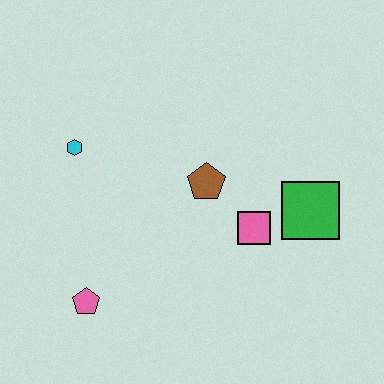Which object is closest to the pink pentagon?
The cyan hexagon is closest to the pink pentagon.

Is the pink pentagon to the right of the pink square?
No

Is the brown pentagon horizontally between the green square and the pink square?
No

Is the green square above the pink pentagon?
Yes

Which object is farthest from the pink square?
The cyan hexagon is farthest from the pink square.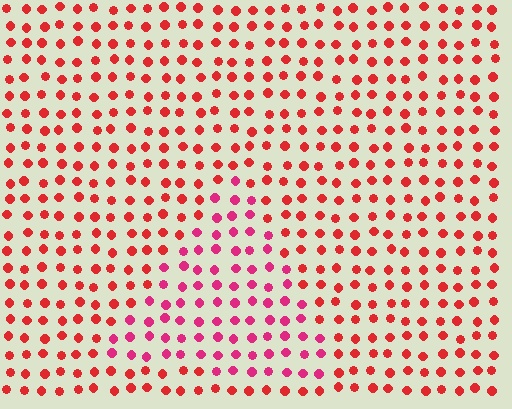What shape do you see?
I see a triangle.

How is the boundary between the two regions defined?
The boundary is defined purely by a slight shift in hue (about 27 degrees). Spacing, size, and orientation are identical on both sides.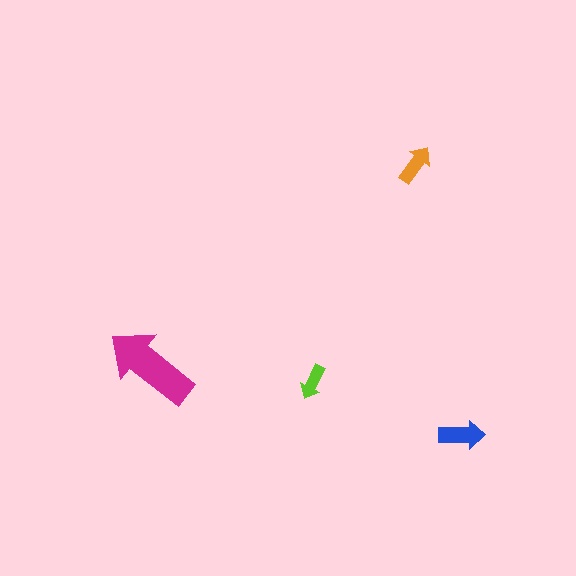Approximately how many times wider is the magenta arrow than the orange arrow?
About 2.5 times wider.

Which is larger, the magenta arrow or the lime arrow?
The magenta one.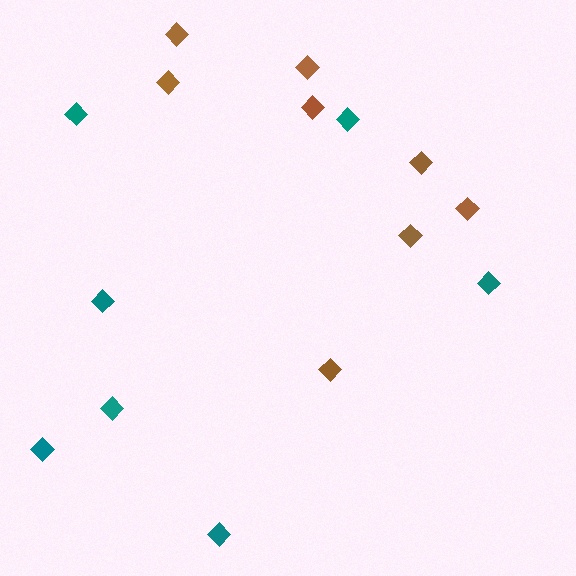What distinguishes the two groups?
There are 2 groups: one group of teal diamonds (7) and one group of brown diamonds (8).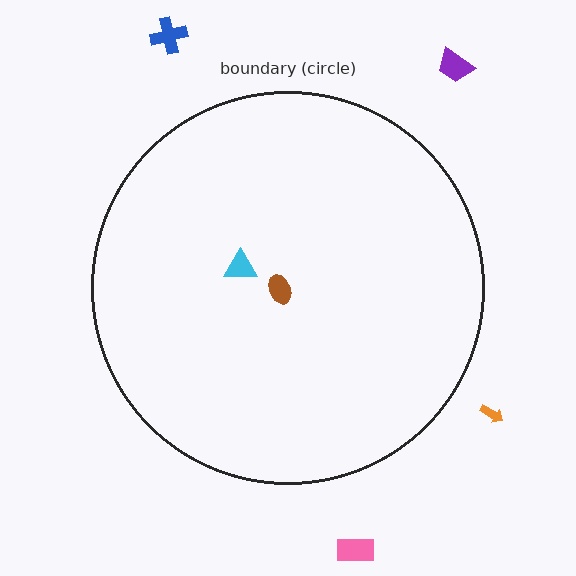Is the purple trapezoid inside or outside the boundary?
Outside.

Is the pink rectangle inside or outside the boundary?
Outside.